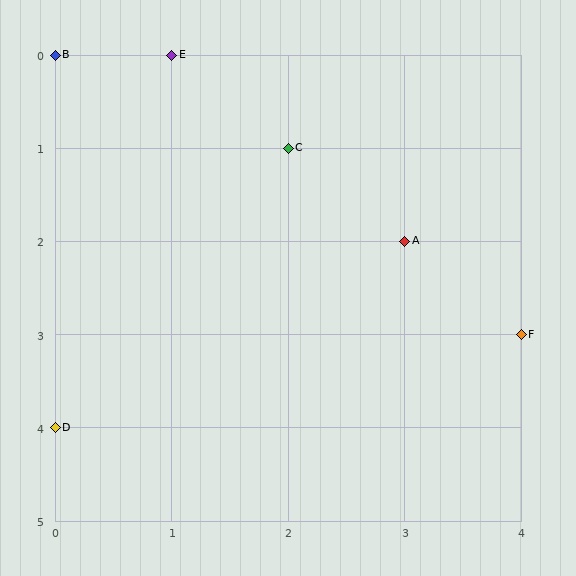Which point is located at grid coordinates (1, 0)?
Point E is at (1, 0).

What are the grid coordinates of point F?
Point F is at grid coordinates (4, 3).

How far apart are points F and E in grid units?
Points F and E are 3 columns and 3 rows apart (about 4.2 grid units diagonally).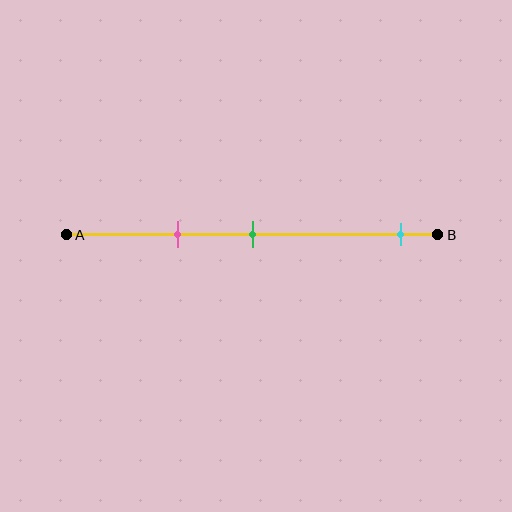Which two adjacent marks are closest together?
The pink and green marks are the closest adjacent pair.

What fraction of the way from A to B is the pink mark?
The pink mark is approximately 30% (0.3) of the way from A to B.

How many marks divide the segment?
There are 3 marks dividing the segment.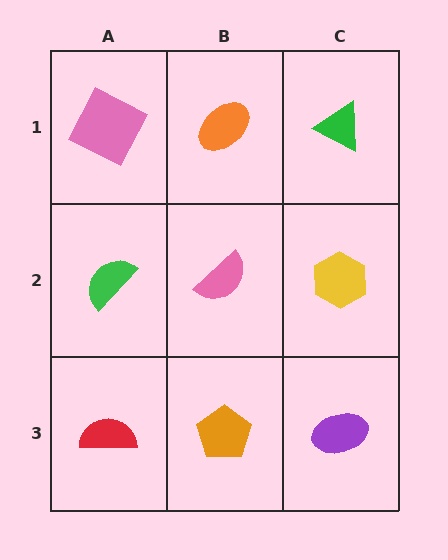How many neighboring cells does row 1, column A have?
2.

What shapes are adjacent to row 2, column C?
A green triangle (row 1, column C), a purple ellipse (row 3, column C), a pink semicircle (row 2, column B).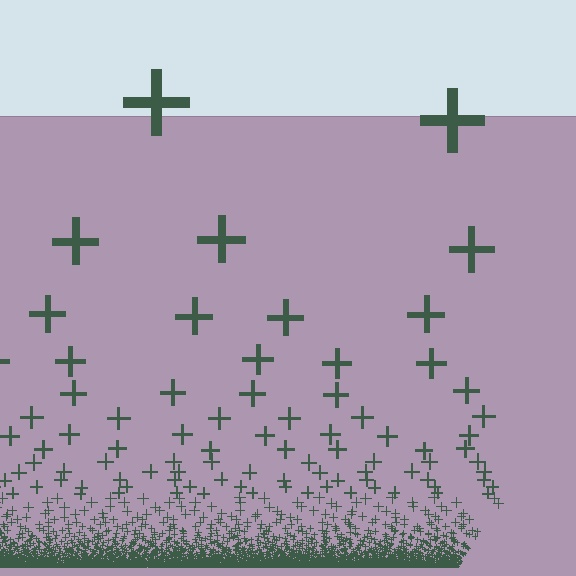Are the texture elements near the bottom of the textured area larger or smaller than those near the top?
Smaller. The gradient is inverted — elements near the bottom are smaller and denser.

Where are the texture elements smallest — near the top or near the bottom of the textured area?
Near the bottom.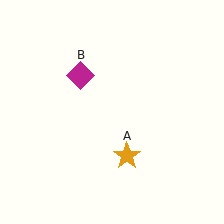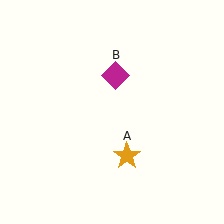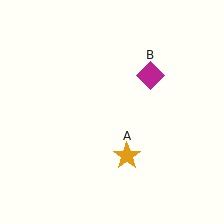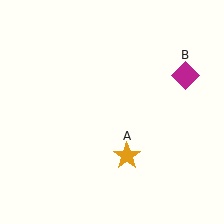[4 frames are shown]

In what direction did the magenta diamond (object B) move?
The magenta diamond (object B) moved right.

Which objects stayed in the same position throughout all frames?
Orange star (object A) remained stationary.